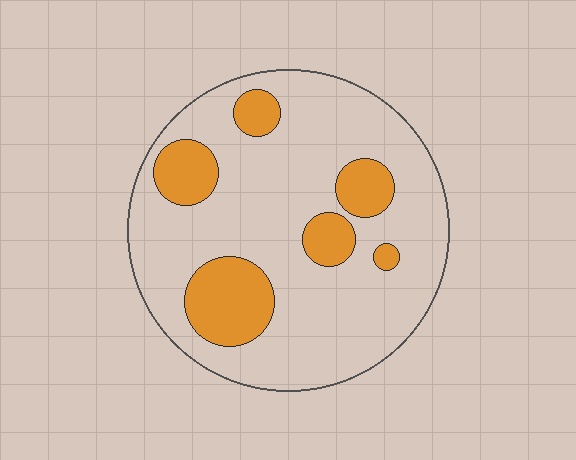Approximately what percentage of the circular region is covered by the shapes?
Approximately 20%.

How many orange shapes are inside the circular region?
6.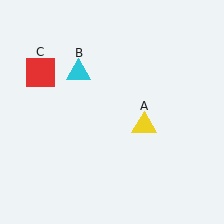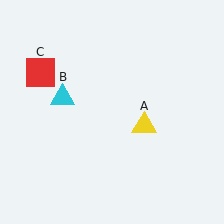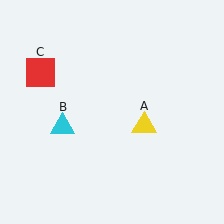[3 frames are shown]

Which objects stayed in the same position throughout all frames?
Yellow triangle (object A) and red square (object C) remained stationary.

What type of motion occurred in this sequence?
The cyan triangle (object B) rotated counterclockwise around the center of the scene.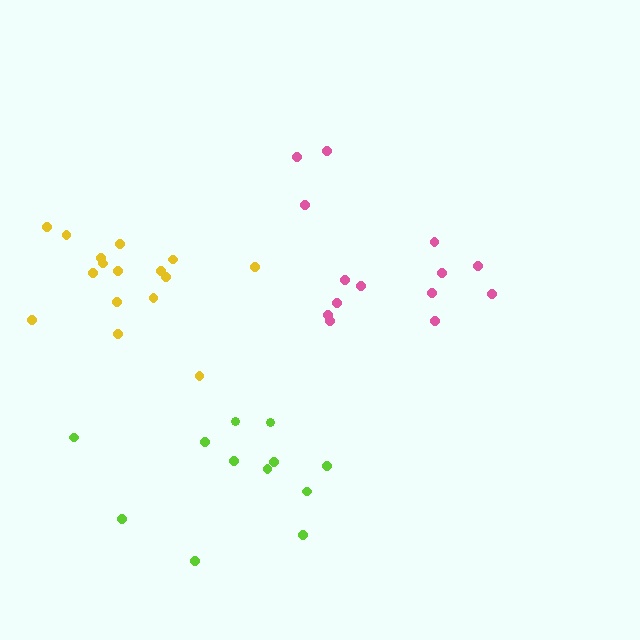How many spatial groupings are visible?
There are 3 spatial groupings.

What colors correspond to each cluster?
The clusters are colored: lime, yellow, pink.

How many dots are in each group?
Group 1: 12 dots, Group 2: 16 dots, Group 3: 14 dots (42 total).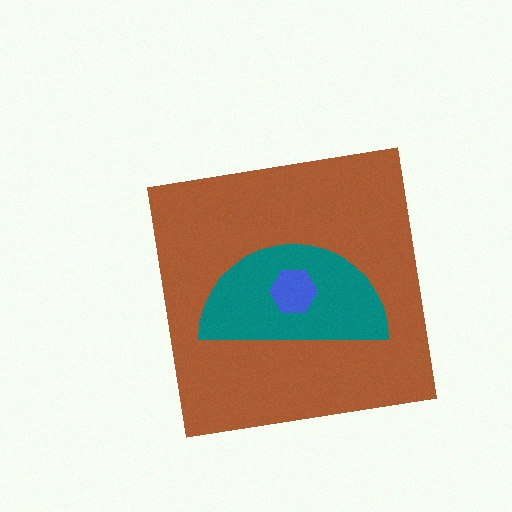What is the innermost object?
The blue hexagon.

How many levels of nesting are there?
3.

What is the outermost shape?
The brown square.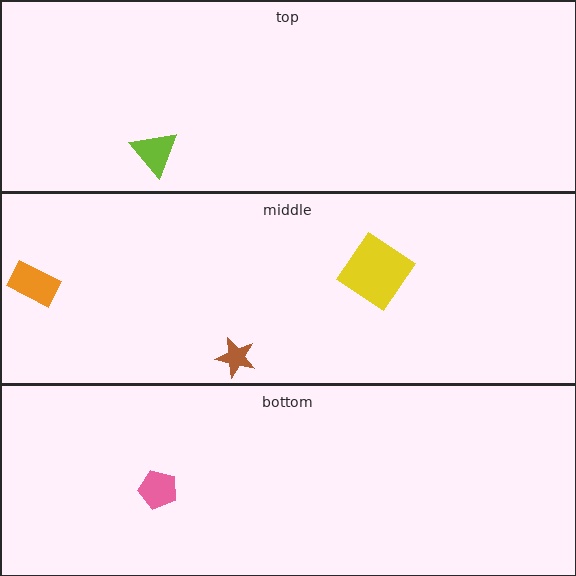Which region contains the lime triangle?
The top region.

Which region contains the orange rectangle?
The middle region.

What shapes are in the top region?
The lime triangle.